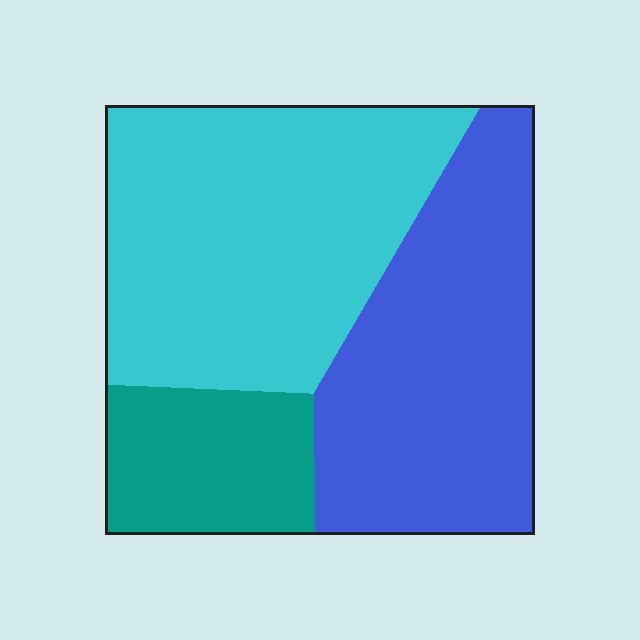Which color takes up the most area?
Cyan, at roughly 45%.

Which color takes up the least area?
Teal, at roughly 15%.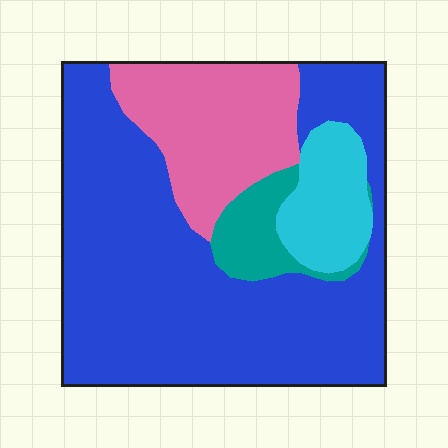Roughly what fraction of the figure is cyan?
Cyan takes up about one tenth (1/10) of the figure.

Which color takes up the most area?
Blue, at roughly 65%.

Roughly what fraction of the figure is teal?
Teal takes up less than a sixth of the figure.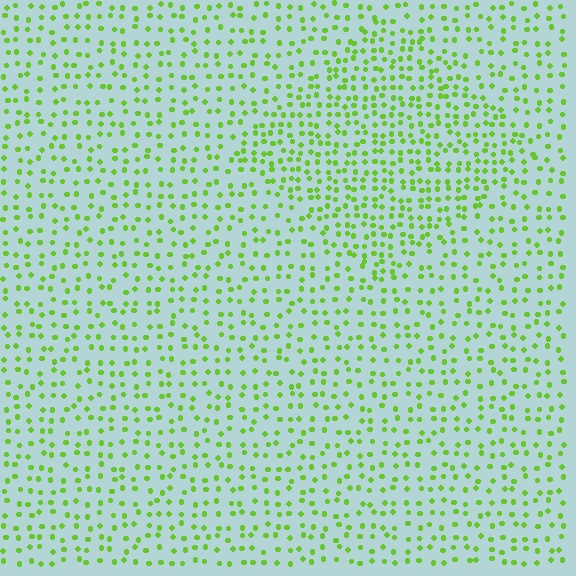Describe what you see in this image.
The image contains small lime elements arranged at two different densities. A diamond-shaped region is visible where the elements are more densely packed than the surrounding area.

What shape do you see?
I see a diamond.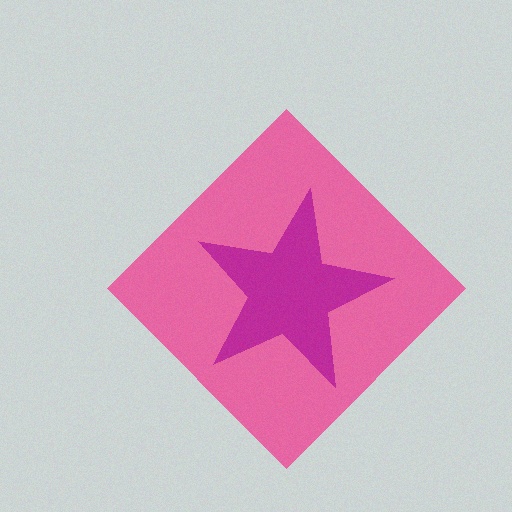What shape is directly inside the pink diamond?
The magenta star.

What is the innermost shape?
The magenta star.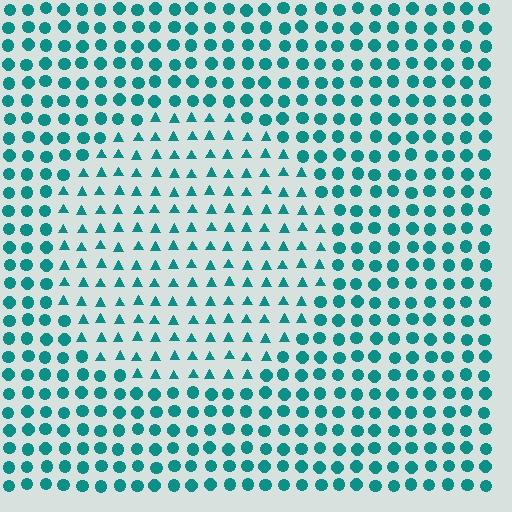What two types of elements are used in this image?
The image uses triangles inside the circle region and circles outside it.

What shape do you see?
I see a circle.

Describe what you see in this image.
The image is filled with small teal elements arranged in a uniform grid. A circle-shaped region contains triangles, while the surrounding area contains circles. The boundary is defined purely by the change in element shape.